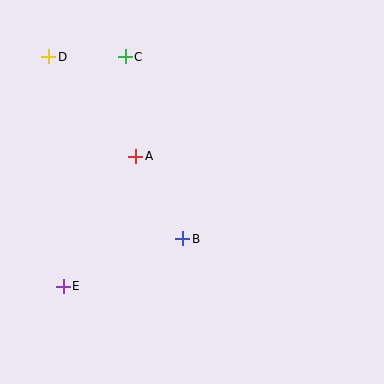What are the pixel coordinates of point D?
Point D is at (49, 57).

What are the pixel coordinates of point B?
Point B is at (183, 239).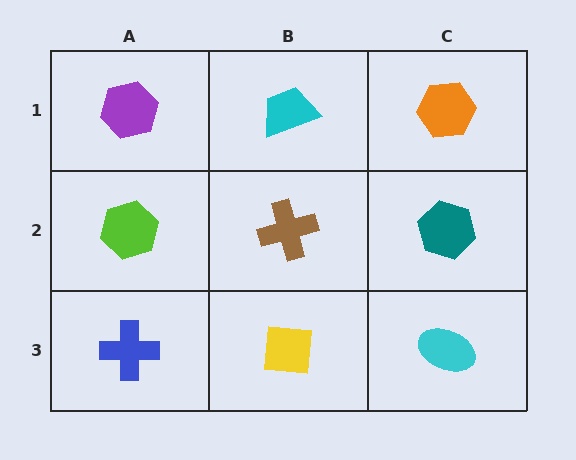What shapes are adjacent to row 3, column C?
A teal hexagon (row 2, column C), a yellow square (row 3, column B).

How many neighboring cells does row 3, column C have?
2.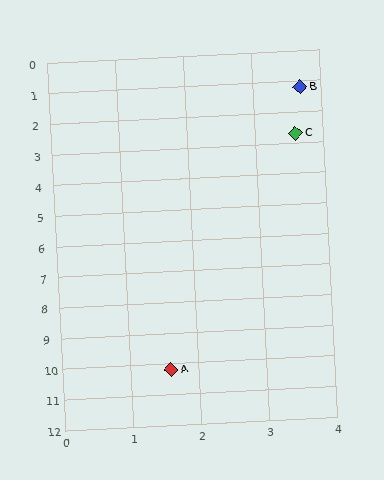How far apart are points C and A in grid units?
Points C and A are about 7.8 grid units apart.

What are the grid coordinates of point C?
Point C is at approximately (3.6, 2.7).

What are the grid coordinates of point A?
Point A is at approximately (1.6, 10.2).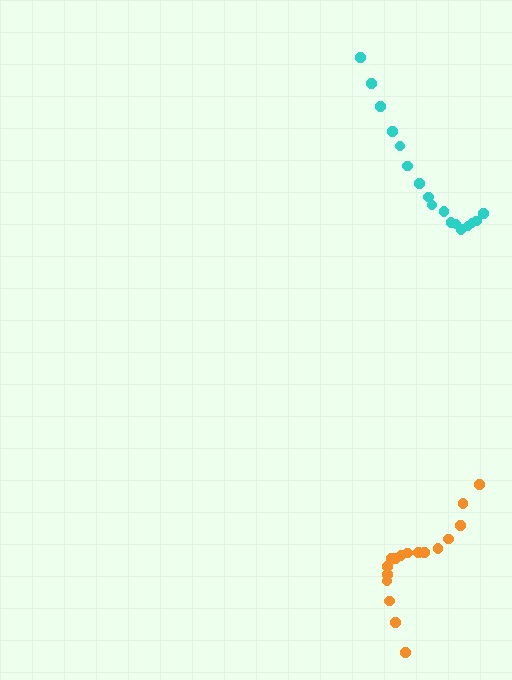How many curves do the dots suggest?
There are 2 distinct paths.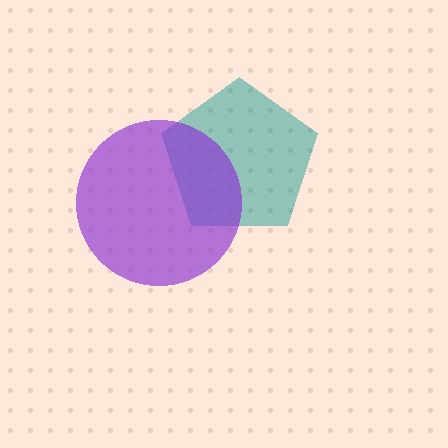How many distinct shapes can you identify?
There are 2 distinct shapes: a teal pentagon, a purple circle.